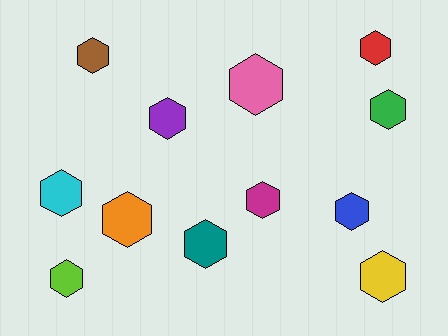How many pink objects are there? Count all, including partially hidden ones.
There is 1 pink object.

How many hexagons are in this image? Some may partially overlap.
There are 12 hexagons.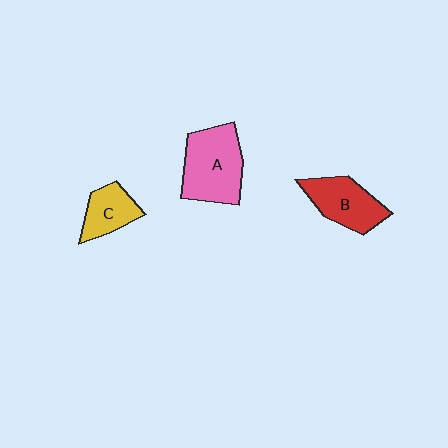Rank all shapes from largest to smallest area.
From largest to smallest: A (pink), B (red), C (yellow).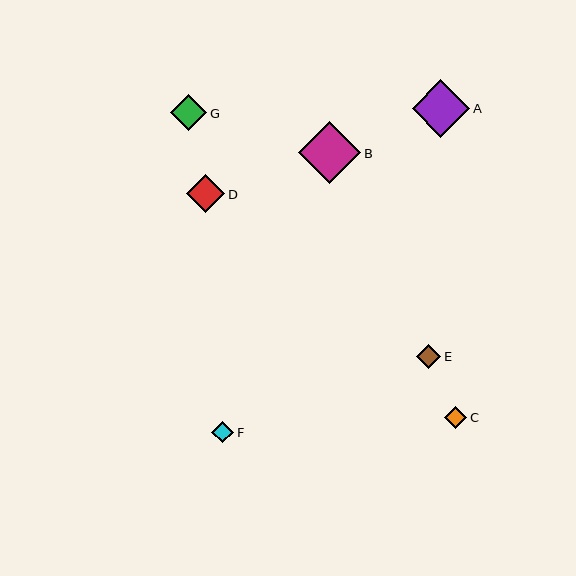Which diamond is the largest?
Diamond B is the largest with a size of approximately 62 pixels.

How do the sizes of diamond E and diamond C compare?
Diamond E and diamond C are approximately the same size.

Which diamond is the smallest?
Diamond F is the smallest with a size of approximately 22 pixels.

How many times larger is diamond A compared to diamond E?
Diamond A is approximately 2.4 times the size of diamond E.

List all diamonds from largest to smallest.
From largest to smallest: B, A, D, G, E, C, F.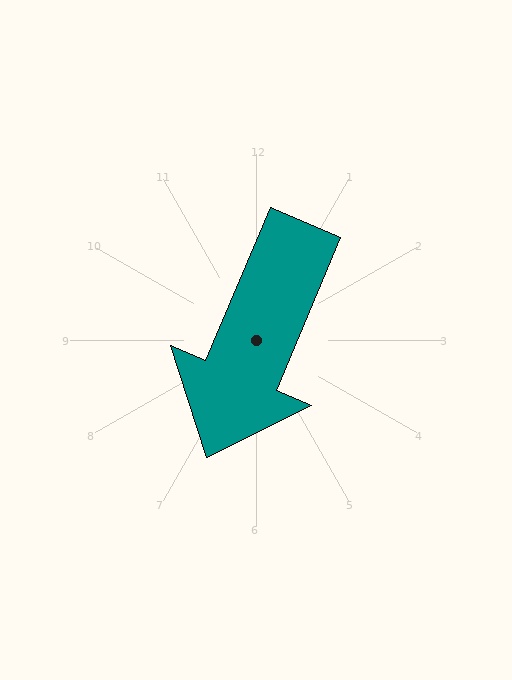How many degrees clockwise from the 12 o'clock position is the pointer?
Approximately 203 degrees.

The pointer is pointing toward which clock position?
Roughly 7 o'clock.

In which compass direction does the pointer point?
Southwest.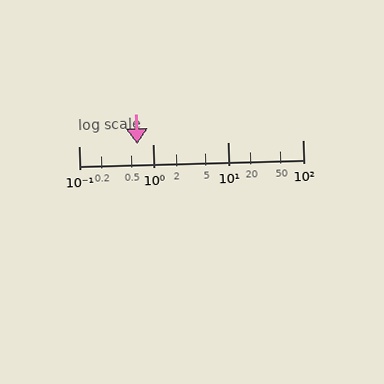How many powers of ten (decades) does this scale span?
The scale spans 3 decades, from 0.1 to 100.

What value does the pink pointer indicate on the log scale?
The pointer indicates approximately 0.61.